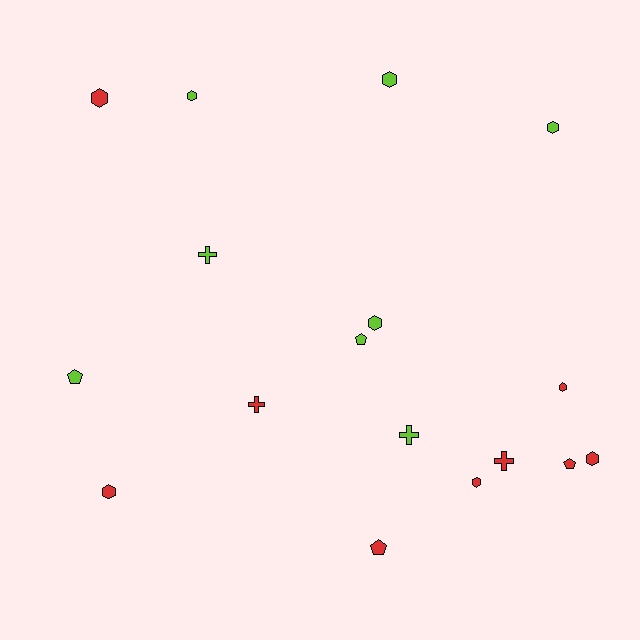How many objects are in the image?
There are 17 objects.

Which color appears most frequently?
Red, with 9 objects.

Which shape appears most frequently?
Hexagon, with 9 objects.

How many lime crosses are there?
There are 2 lime crosses.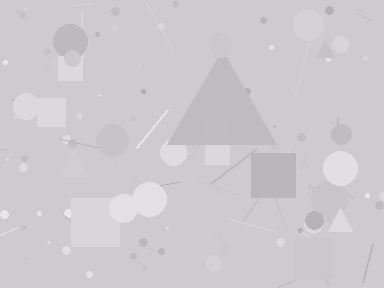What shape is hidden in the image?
A triangle is hidden in the image.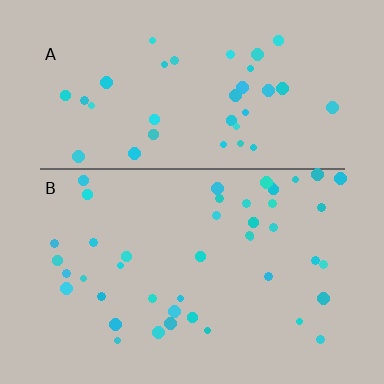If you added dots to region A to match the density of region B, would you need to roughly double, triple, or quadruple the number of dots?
Approximately double.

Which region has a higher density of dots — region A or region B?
B (the bottom).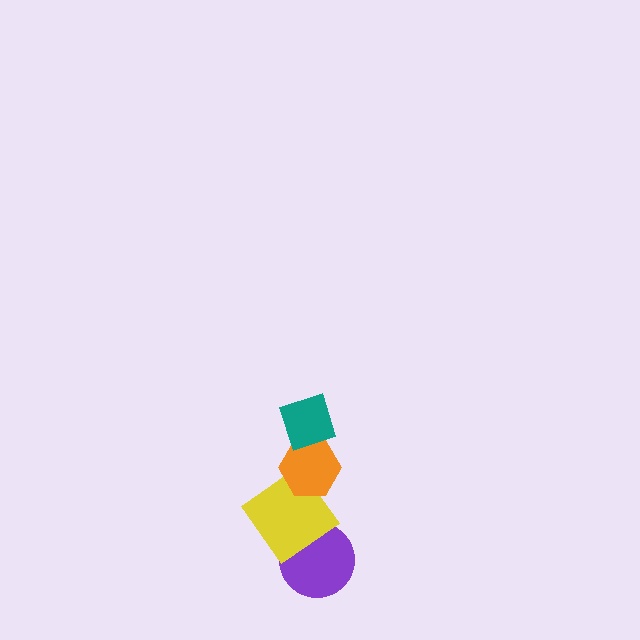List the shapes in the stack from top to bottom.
From top to bottom: the teal diamond, the orange hexagon, the yellow diamond, the purple circle.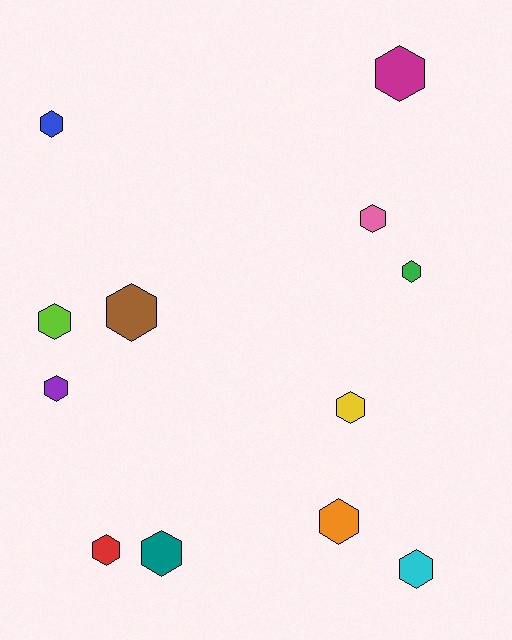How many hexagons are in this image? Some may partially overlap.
There are 12 hexagons.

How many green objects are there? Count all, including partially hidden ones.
There is 1 green object.